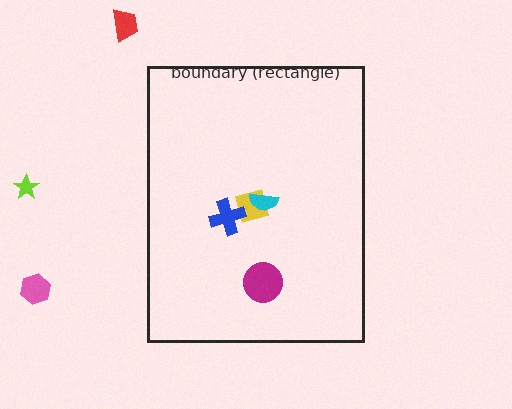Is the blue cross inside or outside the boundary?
Inside.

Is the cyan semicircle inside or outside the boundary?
Inside.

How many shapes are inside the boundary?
4 inside, 3 outside.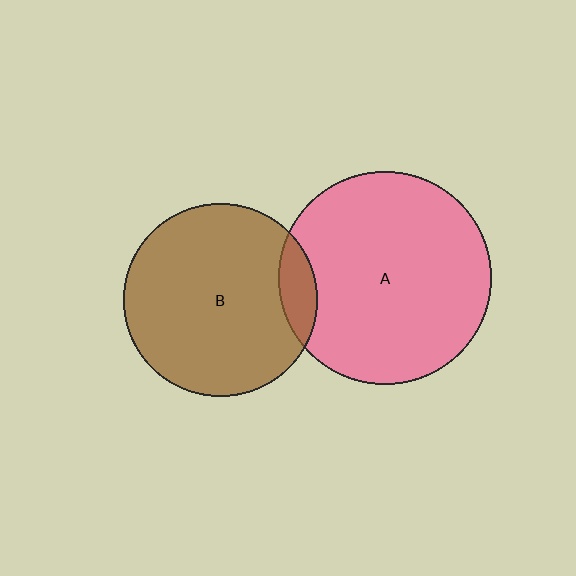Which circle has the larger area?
Circle A (pink).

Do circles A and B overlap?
Yes.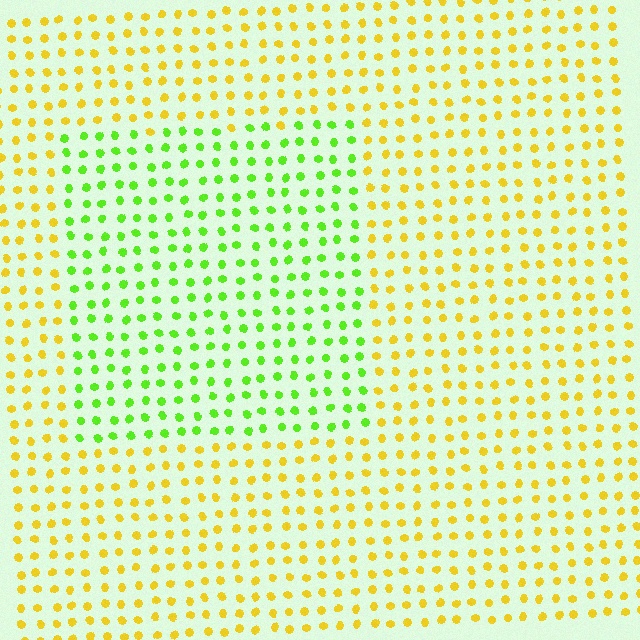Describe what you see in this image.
The image is filled with small yellow elements in a uniform arrangement. A rectangle-shaped region is visible where the elements are tinted to a slightly different hue, forming a subtle color boundary.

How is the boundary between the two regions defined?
The boundary is defined purely by a slight shift in hue (about 53 degrees). Spacing, size, and orientation are identical on both sides.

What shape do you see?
I see a rectangle.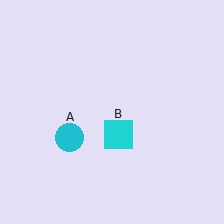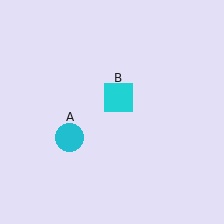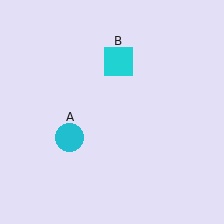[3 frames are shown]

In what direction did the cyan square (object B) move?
The cyan square (object B) moved up.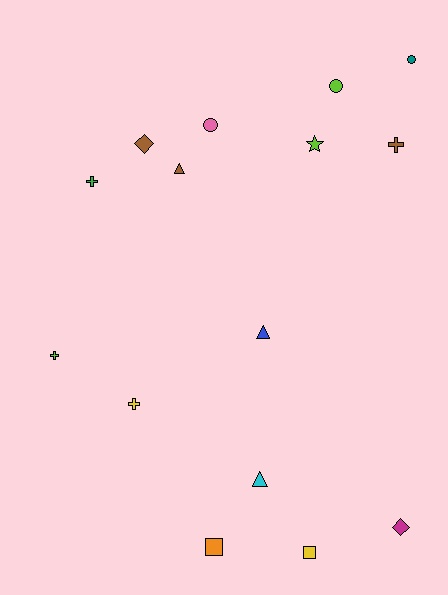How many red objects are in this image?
There are no red objects.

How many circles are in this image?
There are 3 circles.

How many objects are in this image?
There are 15 objects.